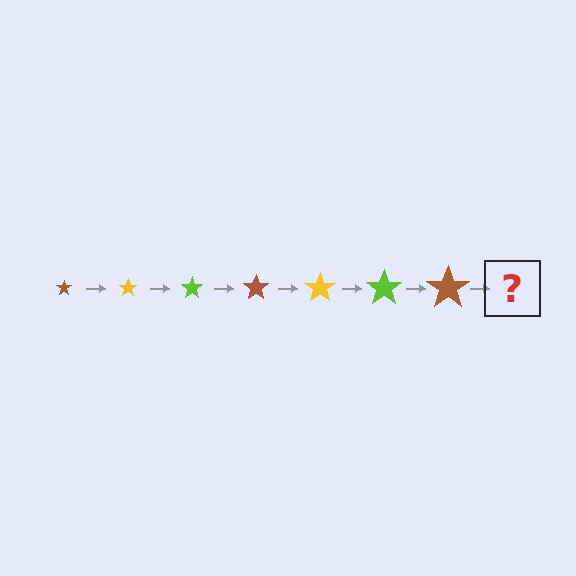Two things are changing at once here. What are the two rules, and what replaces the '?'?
The two rules are that the star grows larger each step and the color cycles through brown, yellow, and lime. The '?' should be a yellow star, larger than the previous one.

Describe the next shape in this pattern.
It should be a yellow star, larger than the previous one.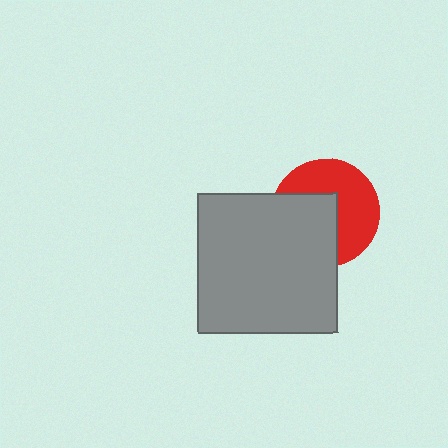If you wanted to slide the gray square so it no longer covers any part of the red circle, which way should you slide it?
Slide it toward the lower-left — that is the most direct way to separate the two shapes.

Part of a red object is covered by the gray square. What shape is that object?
It is a circle.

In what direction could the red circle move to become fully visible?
The red circle could move toward the upper-right. That would shift it out from behind the gray square entirely.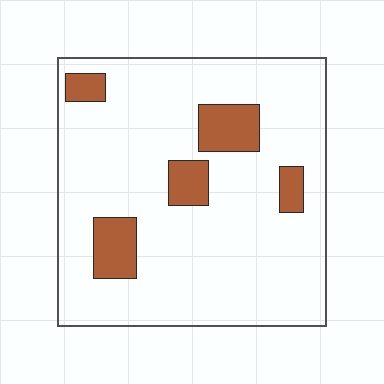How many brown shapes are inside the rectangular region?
5.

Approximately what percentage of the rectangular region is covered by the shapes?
Approximately 15%.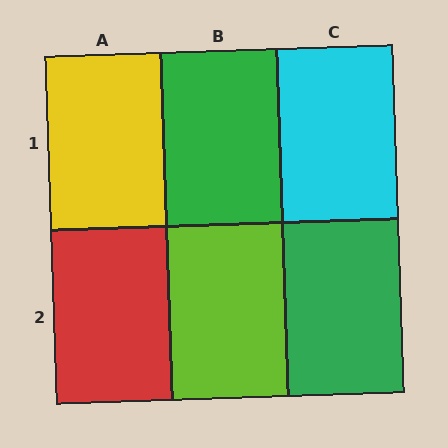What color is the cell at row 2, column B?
Lime.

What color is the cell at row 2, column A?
Red.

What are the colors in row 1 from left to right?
Yellow, green, cyan.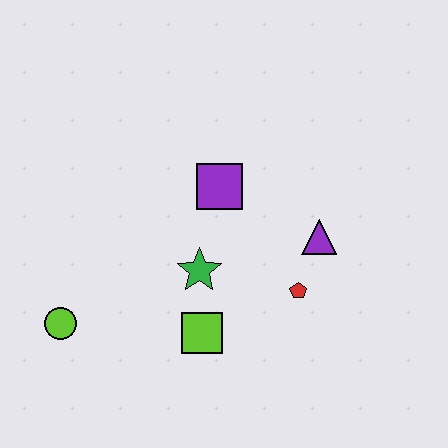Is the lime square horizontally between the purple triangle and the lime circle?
Yes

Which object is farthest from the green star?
The lime circle is farthest from the green star.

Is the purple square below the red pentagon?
No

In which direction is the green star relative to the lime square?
The green star is above the lime square.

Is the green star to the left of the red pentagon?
Yes